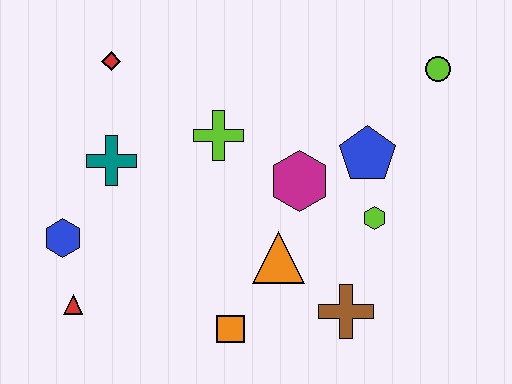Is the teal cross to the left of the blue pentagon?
Yes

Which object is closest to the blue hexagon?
The red triangle is closest to the blue hexagon.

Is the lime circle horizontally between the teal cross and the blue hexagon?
No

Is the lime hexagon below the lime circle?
Yes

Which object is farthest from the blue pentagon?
The red triangle is farthest from the blue pentagon.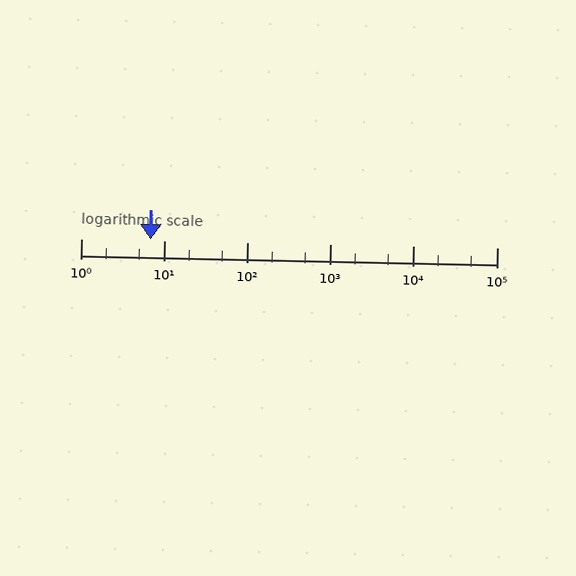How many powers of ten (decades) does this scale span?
The scale spans 5 decades, from 1 to 100000.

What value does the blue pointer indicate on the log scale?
The pointer indicates approximately 6.8.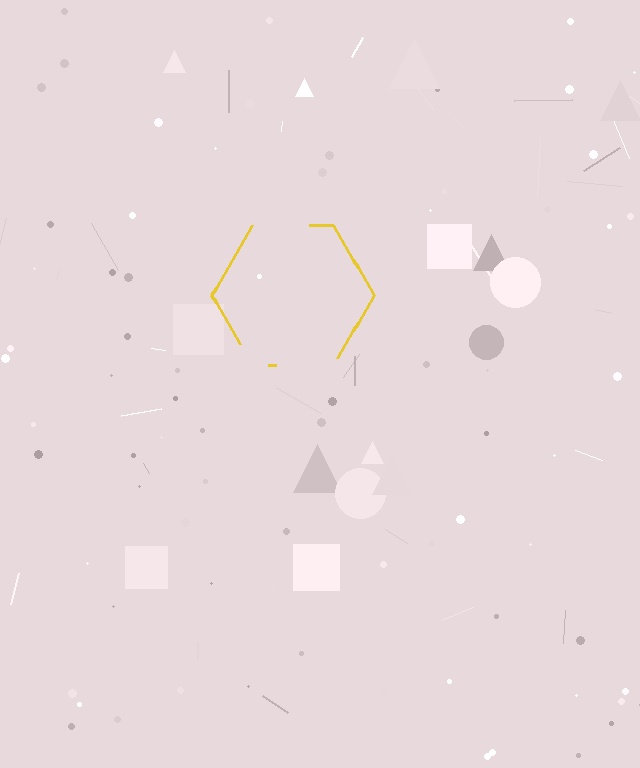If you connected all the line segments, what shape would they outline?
They would outline a hexagon.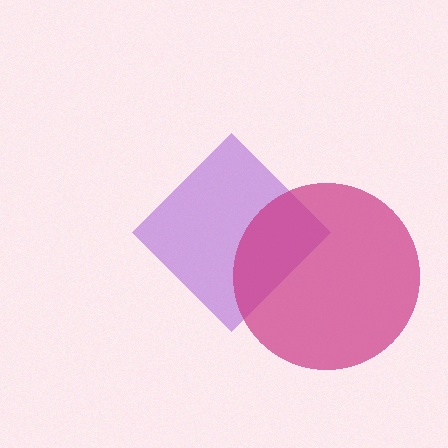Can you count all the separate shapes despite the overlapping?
Yes, there are 2 separate shapes.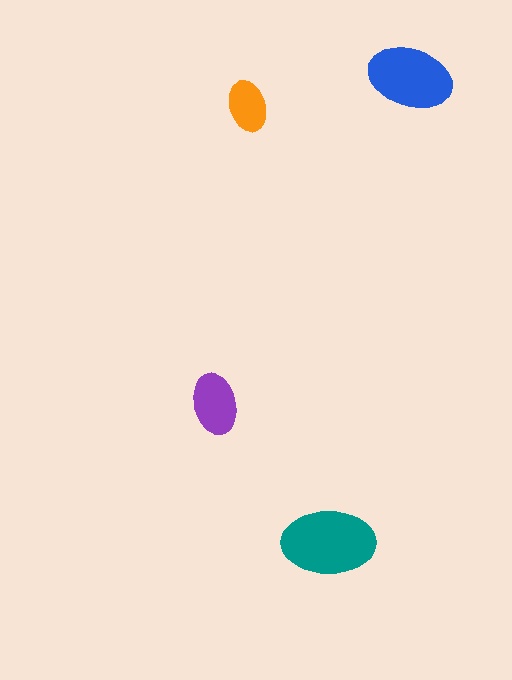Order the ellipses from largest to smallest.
the teal one, the blue one, the purple one, the orange one.